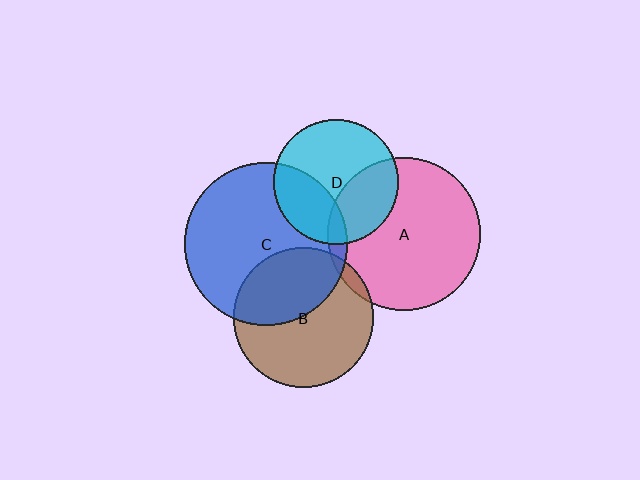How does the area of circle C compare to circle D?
Approximately 1.7 times.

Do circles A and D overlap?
Yes.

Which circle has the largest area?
Circle C (blue).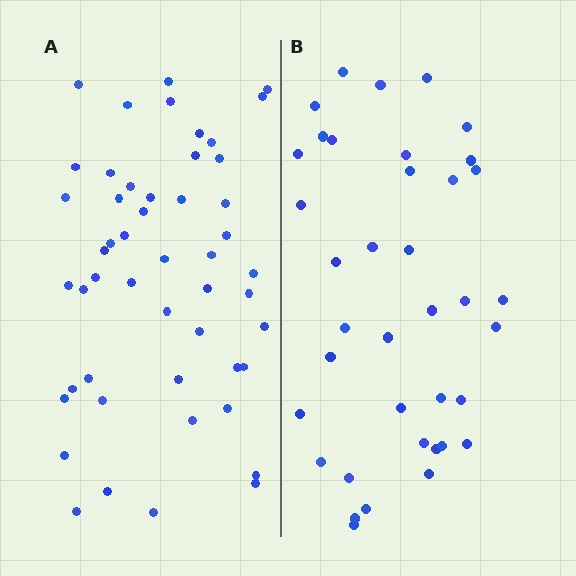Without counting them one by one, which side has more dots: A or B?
Region A (the left region) has more dots.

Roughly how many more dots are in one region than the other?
Region A has roughly 12 or so more dots than region B.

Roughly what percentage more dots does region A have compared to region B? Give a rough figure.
About 30% more.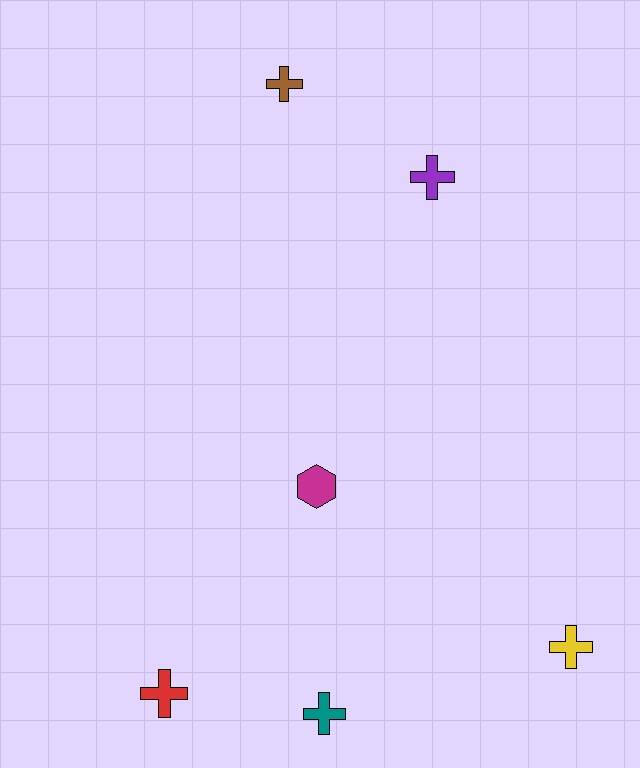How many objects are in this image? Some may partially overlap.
There are 6 objects.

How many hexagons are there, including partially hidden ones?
There is 1 hexagon.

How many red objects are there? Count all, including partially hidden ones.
There is 1 red object.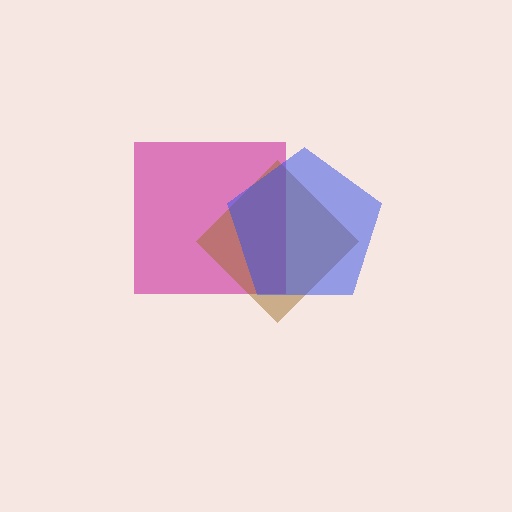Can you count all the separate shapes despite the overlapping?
Yes, there are 3 separate shapes.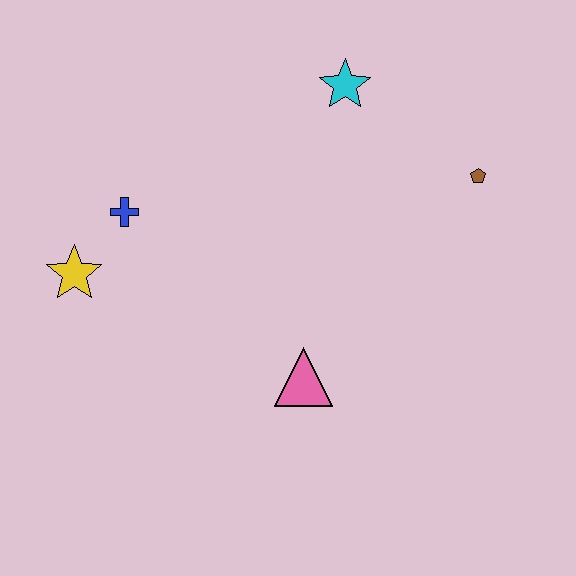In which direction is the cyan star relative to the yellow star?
The cyan star is to the right of the yellow star.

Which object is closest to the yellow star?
The blue cross is closest to the yellow star.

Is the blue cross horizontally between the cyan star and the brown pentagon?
No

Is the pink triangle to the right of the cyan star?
No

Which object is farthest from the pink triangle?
The cyan star is farthest from the pink triangle.